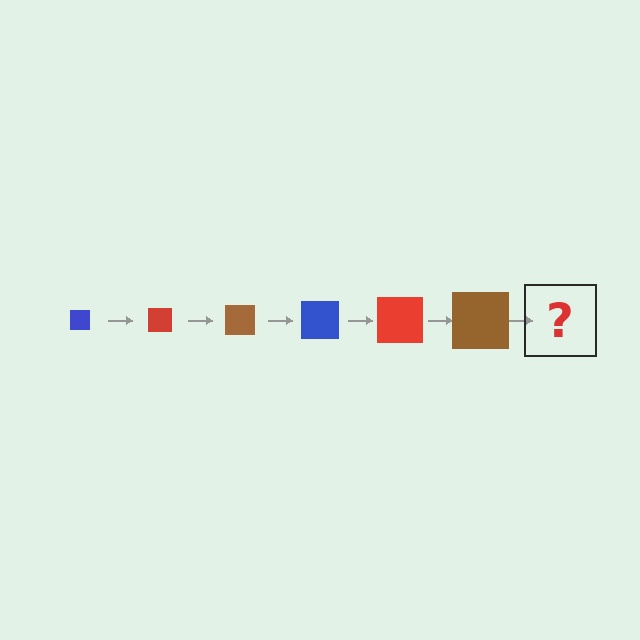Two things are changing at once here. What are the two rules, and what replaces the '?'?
The two rules are that the square grows larger each step and the color cycles through blue, red, and brown. The '?' should be a blue square, larger than the previous one.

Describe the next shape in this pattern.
It should be a blue square, larger than the previous one.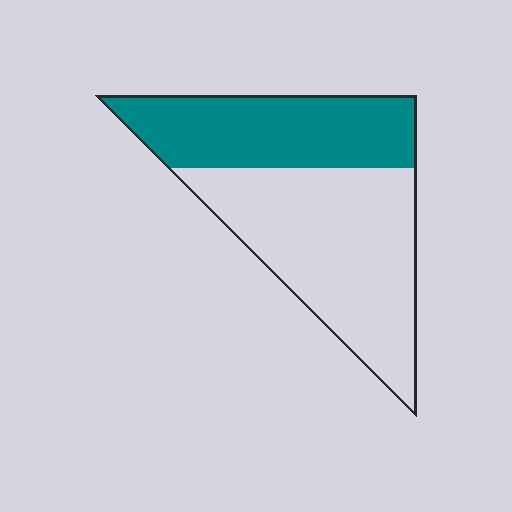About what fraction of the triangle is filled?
About two fifths (2/5).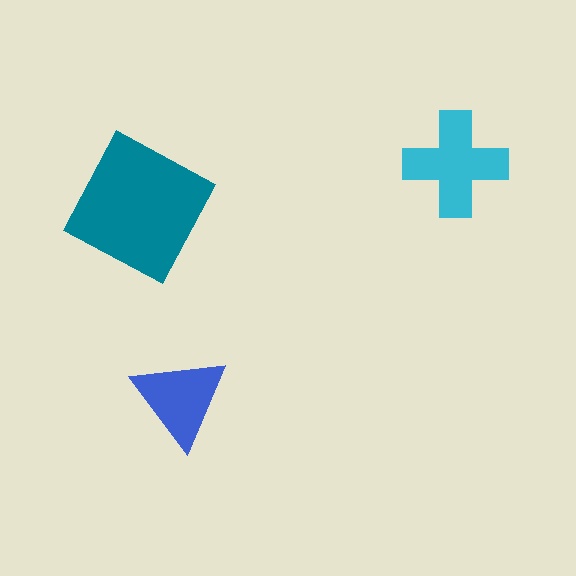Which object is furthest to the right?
The cyan cross is rightmost.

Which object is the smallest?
The blue triangle.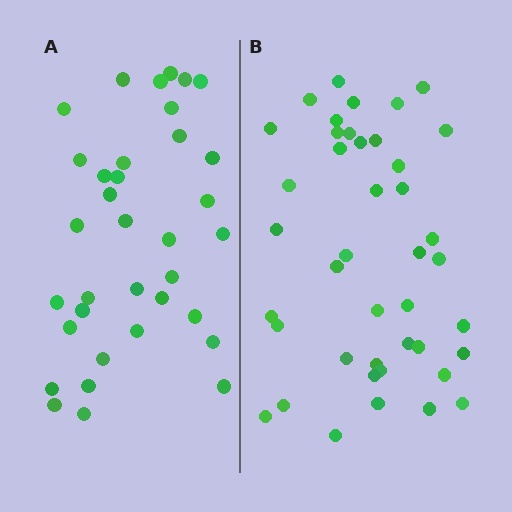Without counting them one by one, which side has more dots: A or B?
Region B (the right region) has more dots.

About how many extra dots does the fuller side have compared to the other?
Region B has roughly 8 or so more dots than region A.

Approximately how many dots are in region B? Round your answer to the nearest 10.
About 40 dots. (The exact count is 42, which rounds to 40.)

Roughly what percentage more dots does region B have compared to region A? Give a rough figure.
About 20% more.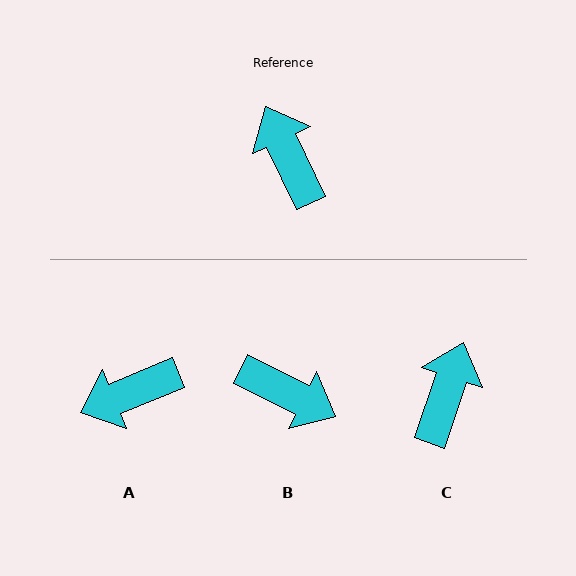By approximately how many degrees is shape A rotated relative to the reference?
Approximately 87 degrees counter-clockwise.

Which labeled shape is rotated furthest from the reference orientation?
B, about 141 degrees away.